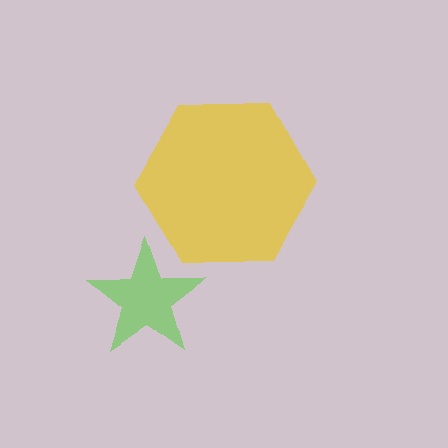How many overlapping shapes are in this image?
There are 2 overlapping shapes in the image.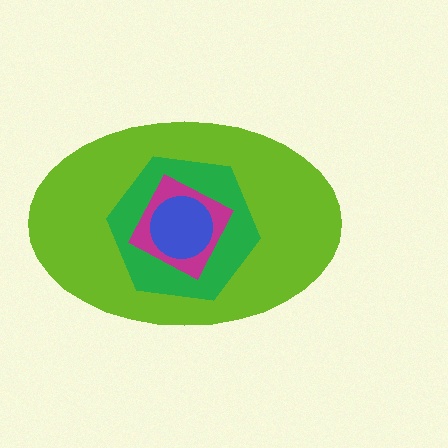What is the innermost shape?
The blue circle.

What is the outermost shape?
The lime ellipse.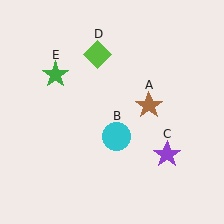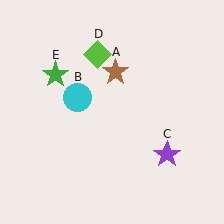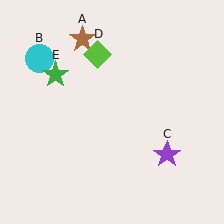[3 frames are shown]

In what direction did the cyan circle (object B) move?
The cyan circle (object B) moved up and to the left.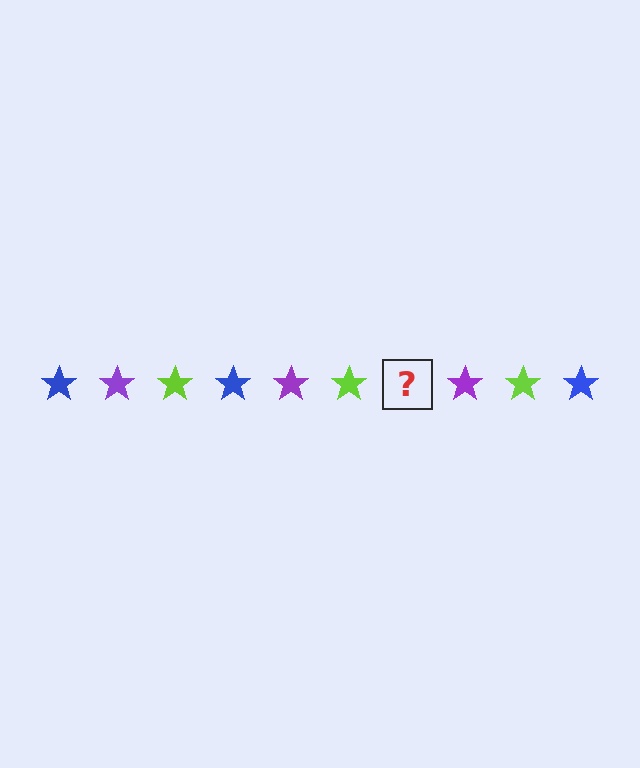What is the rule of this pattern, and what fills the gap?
The rule is that the pattern cycles through blue, purple, lime stars. The gap should be filled with a blue star.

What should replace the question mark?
The question mark should be replaced with a blue star.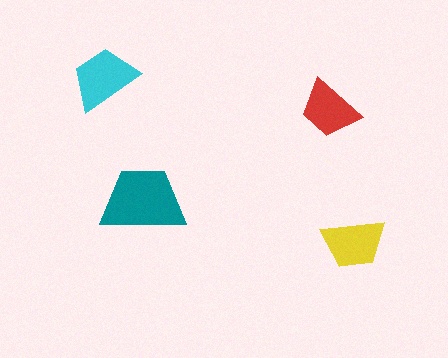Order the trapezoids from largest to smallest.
the teal one, the cyan one, the yellow one, the red one.